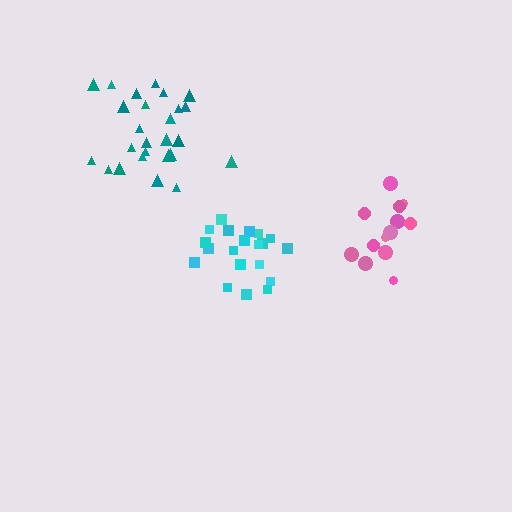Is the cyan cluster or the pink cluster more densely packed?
Cyan.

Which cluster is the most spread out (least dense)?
Teal.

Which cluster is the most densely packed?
Cyan.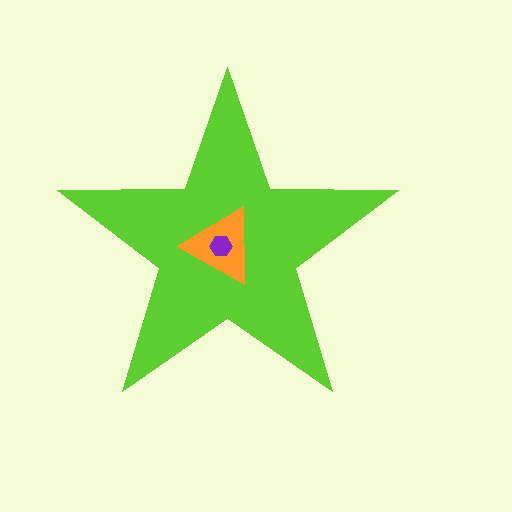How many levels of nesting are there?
3.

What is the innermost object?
The purple hexagon.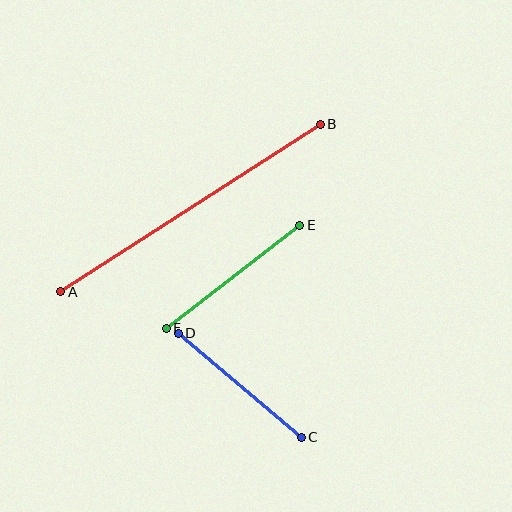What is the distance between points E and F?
The distance is approximately 169 pixels.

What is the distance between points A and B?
The distance is approximately 309 pixels.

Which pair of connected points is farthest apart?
Points A and B are farthest apart.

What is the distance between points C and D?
The distance is approximately 161 pixels.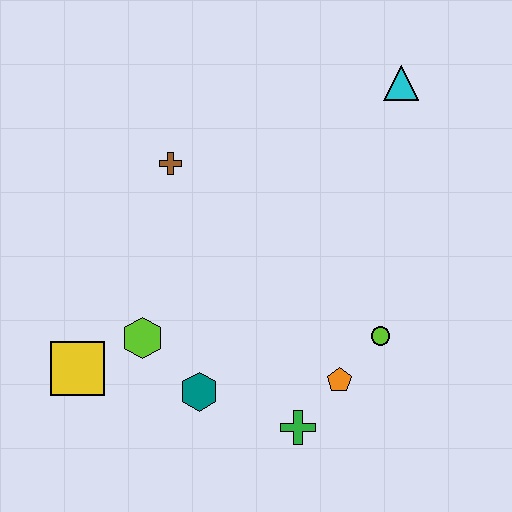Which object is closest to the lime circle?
The orange pentagon is closest to the lime circle.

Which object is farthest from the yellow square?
The cyan triangle is farthest from the yellow square.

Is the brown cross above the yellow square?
Yes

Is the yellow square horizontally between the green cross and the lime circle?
No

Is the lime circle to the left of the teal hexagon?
No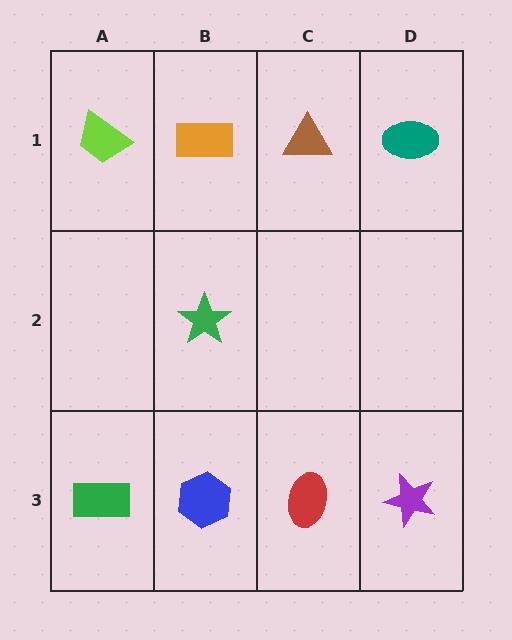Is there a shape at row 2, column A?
No, that cell is empty.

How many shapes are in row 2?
1 shape.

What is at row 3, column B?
A blue hexagon.